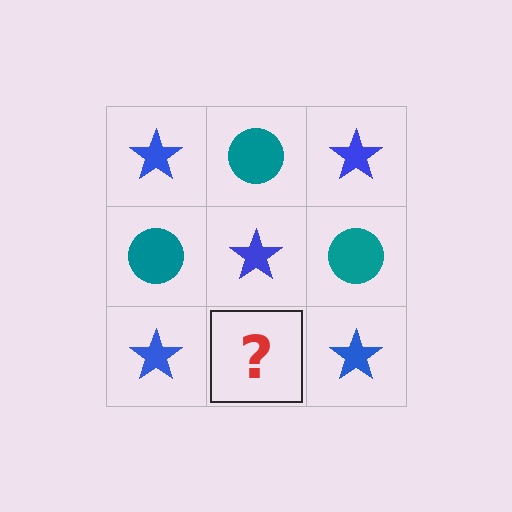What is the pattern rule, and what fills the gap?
The rule is that it alternates blue star and teal circle in a checkerboard pattern. The gap should be filled with a teal circle.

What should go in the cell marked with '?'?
The missing cell should contain a teal circle.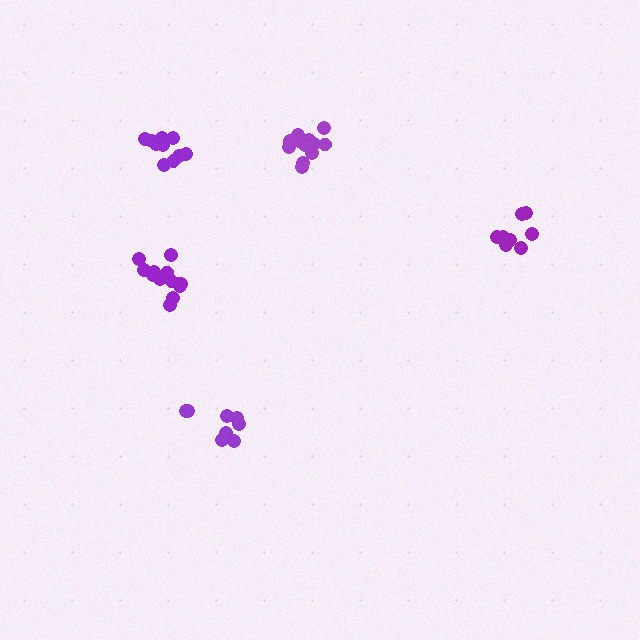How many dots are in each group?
Group 1: 8 dots, Group 2: 10 dots, Group 3: 8 dots, Group 4: 13 dots, Group 5: 13 dots (52 total).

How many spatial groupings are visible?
There are 5 spatial groupings.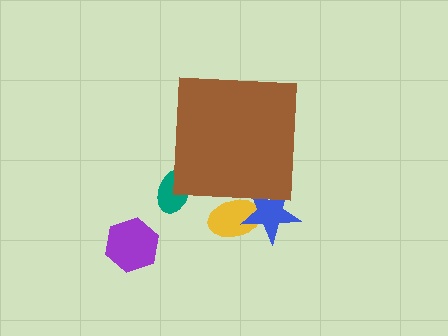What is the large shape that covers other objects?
A brown square.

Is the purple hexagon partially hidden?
No, the purple hexagon is fully visible.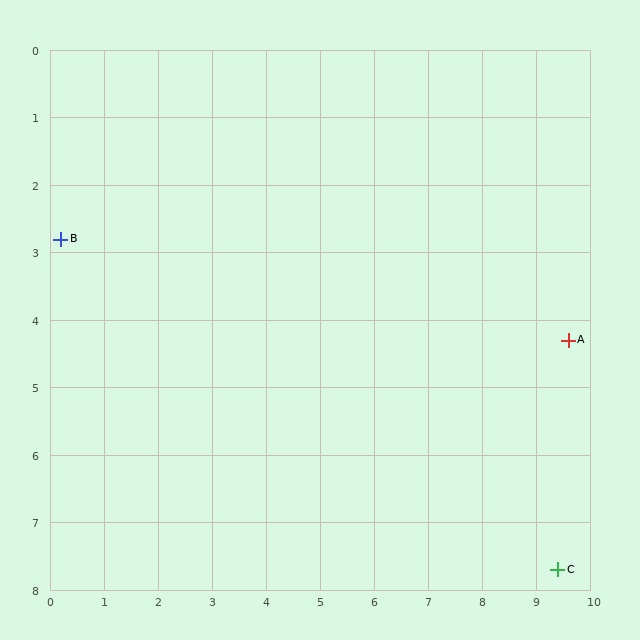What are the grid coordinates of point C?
Point C is at approximately (9.4, 7.7).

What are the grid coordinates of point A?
Point A is at approximately (9.6, 4.3).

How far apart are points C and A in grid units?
Points C and A are about 3.4 grid units apart.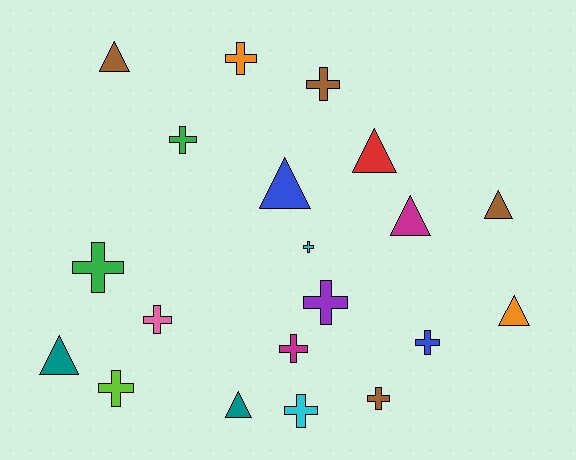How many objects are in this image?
There are 20 objects.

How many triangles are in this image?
There are 8 triangles.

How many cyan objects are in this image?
There are 2 cyan objects.